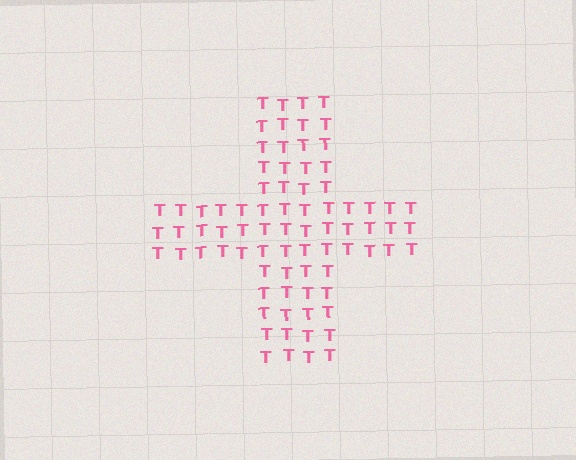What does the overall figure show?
The overall figure shows a cross.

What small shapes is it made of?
It is made of small letter T's.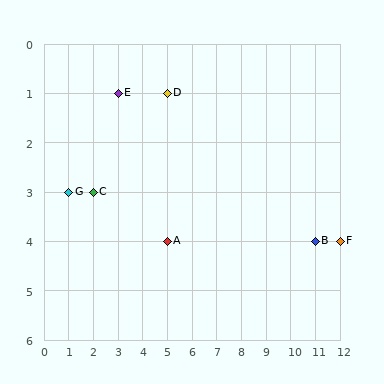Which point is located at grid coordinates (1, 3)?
Point G is at (1, 3).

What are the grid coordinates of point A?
Point A is at grid coordinates (5, 4).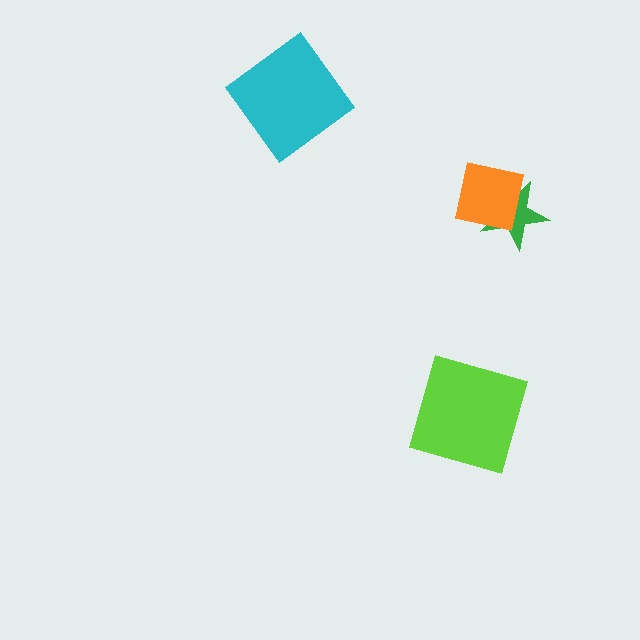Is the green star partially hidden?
Yes, it is partially covered by another shape.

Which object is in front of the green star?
The orange square is in front of the green star.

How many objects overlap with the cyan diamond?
0 objects overlap with the cyan diamond.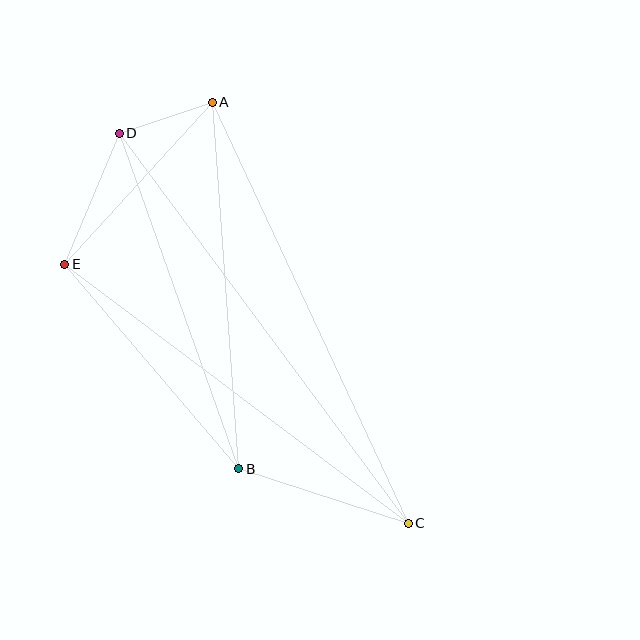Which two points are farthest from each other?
Points C and D are farthest from each other.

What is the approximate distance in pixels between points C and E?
The distance between C and E is approximately 430 pixels.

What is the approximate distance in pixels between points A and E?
The distance between A and E is approximately 219 pixels.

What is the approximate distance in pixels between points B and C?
The distance between B and C is approximately 178 pixels.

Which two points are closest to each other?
Points A and D are closest to each other.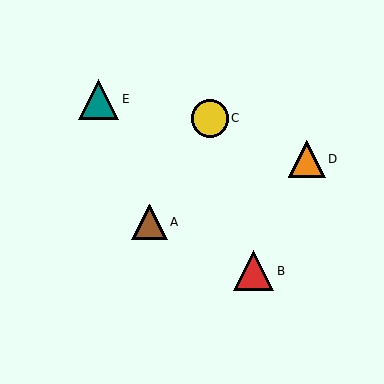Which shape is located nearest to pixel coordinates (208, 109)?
The yellow circle (labeled C) at (210, 118) is nearest to that location.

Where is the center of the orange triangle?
The center of the orange triangle is at (307, 159).